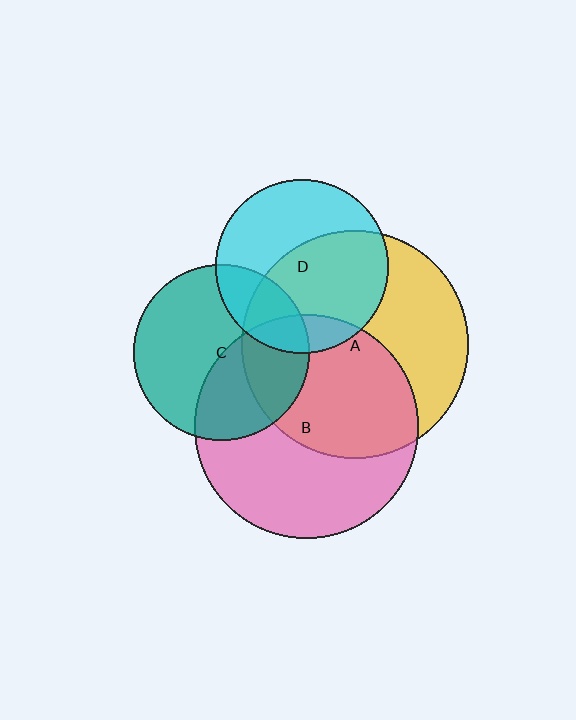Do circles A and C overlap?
Yes.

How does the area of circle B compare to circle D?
Approximately 1.7 times.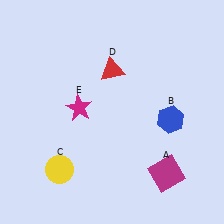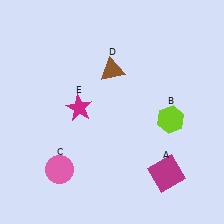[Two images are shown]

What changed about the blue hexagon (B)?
In Image 1, B is blue. In Image 2, it changed to lime.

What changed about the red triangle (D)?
In Image 1, D is red. In Image 2, it changed to brown.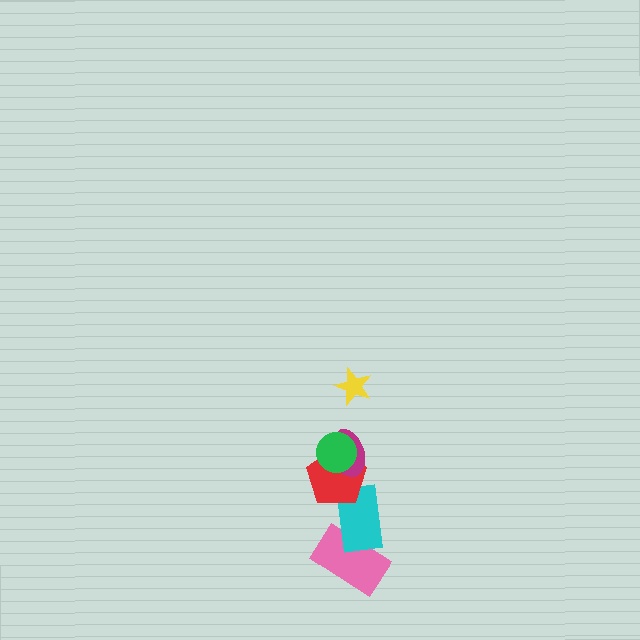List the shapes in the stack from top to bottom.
From top to bottom: the yellow star, the green circle, the magenta ellipse, the red pentagon, the cyan rectangle, the pink rectangle.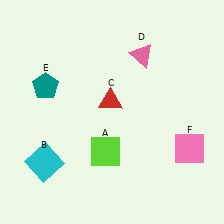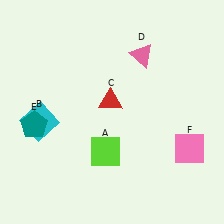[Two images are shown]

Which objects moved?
The objects that moved are: the cyan square (B), the teal pentagon (E).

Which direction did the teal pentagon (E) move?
The teal pentagon (E) moved down.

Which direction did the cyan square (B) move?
The cyan square (B) moved up.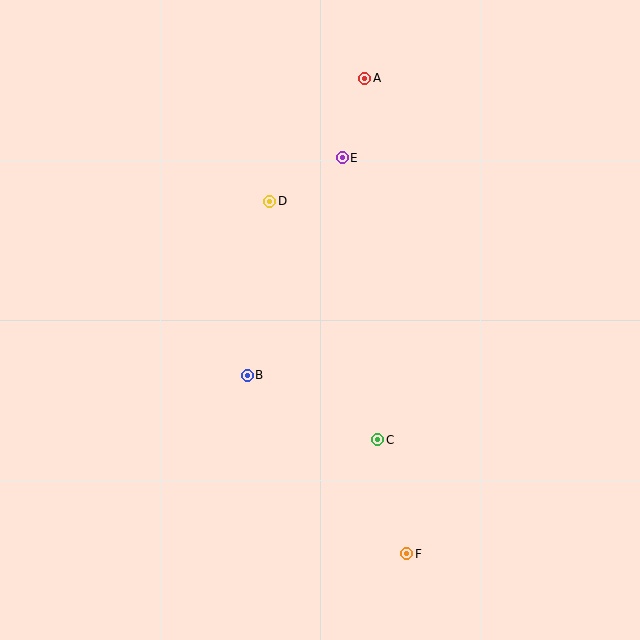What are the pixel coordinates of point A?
Point A is at (365, 78).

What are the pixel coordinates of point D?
Point D is at (270, 201).